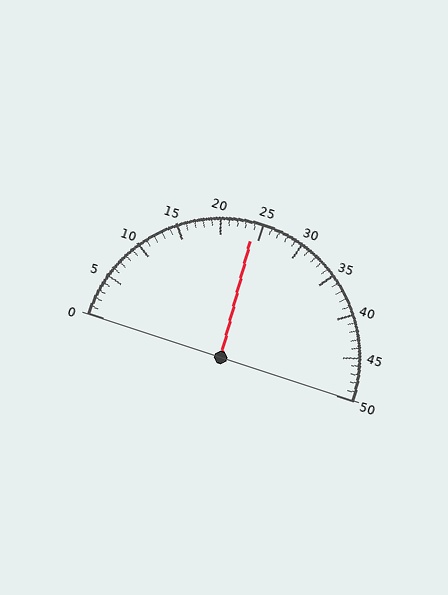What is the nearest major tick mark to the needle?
The nearest major tick mark is 25.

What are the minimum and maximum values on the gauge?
The gauge ranges from 0 to 50.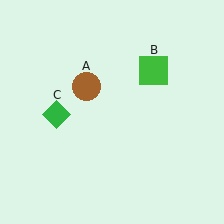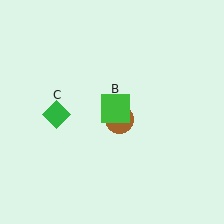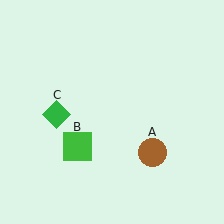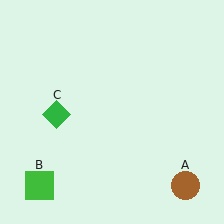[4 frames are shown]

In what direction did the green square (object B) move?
The green square (object B) moved down and to the left.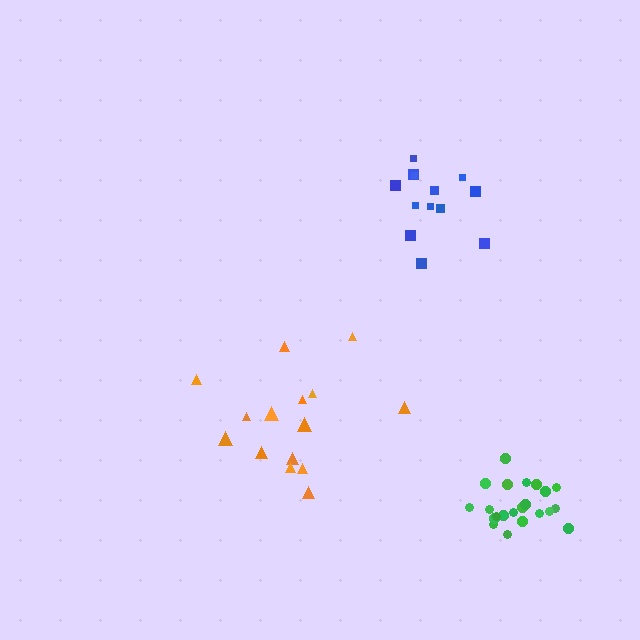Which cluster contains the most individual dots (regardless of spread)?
Green (23).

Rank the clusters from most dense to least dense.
green, blue, orange.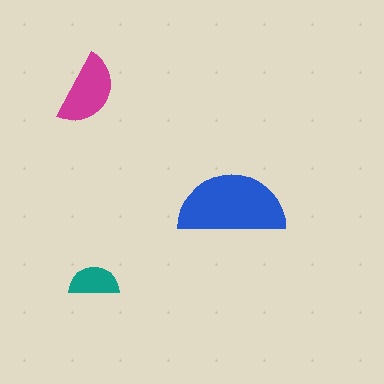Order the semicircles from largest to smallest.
the blue one, the magenta one, the teal one.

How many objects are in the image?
There are 3 objects in the image.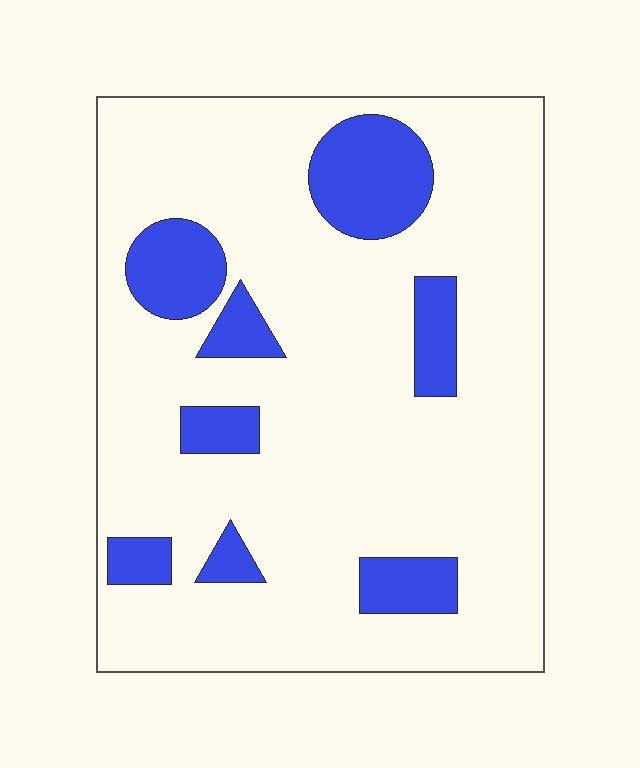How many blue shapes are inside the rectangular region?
8.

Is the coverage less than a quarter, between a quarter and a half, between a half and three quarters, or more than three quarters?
Less than a quarter.